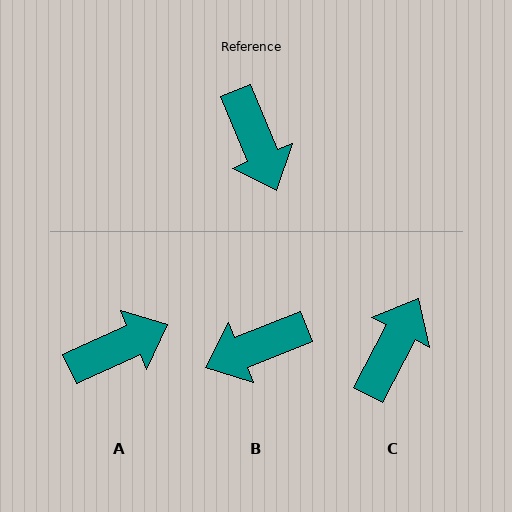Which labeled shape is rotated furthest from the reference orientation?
C, about 130 degrees away.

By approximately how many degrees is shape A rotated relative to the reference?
Approximately 92 degrees counter-clockwise.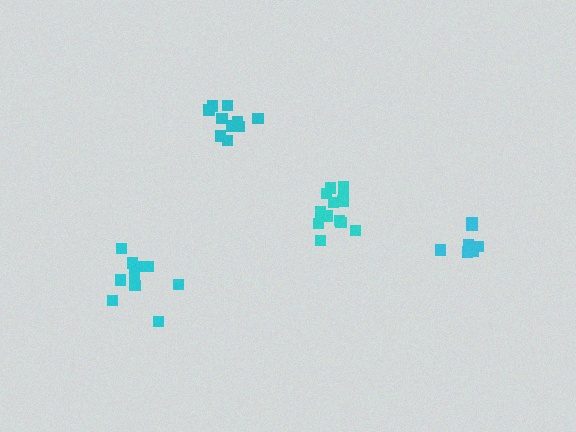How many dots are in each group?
Group 1: 10 dots, Group 2: 10 dots, Group 3: 13 dots, Group 4: 8 dots (41 total).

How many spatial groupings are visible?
There are 4 spatial groupings.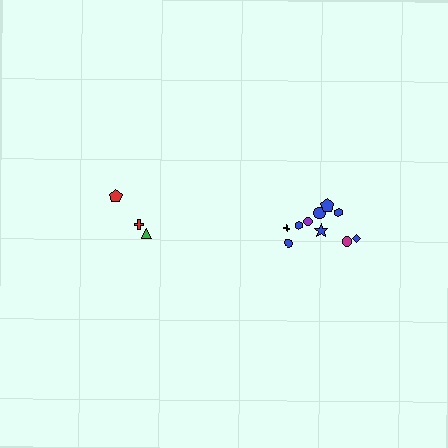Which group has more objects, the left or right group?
The right group.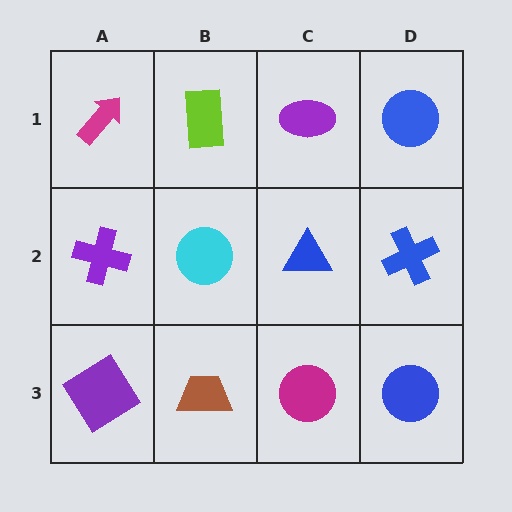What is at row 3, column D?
A blue circle.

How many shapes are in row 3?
4 shapes.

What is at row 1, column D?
A blue circle.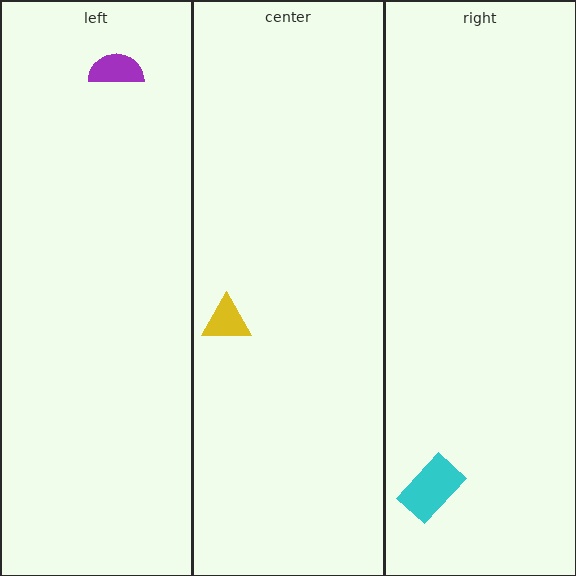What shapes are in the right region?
The cyan rectangle.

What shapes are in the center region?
The yellow triangle.